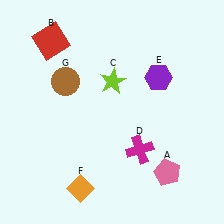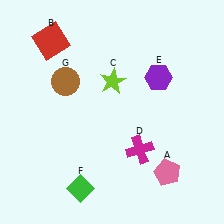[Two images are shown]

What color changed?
The diamond (F) changed from orange in Image 1 to green in Image 2.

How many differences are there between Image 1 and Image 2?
There is 1 difference between the two images.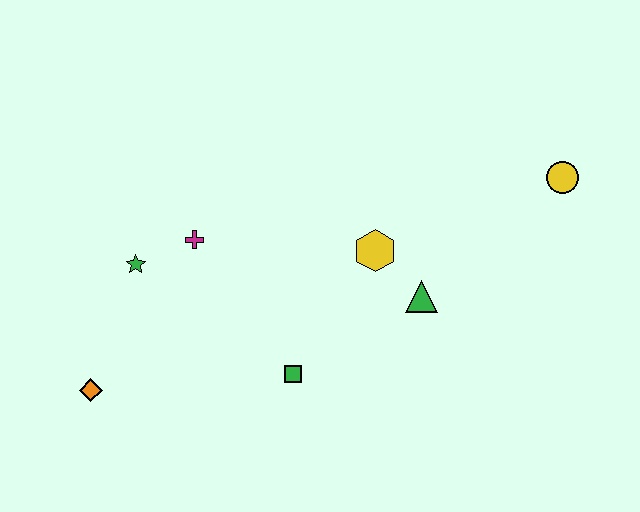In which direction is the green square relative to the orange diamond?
The green square is to the right of the orange diamond.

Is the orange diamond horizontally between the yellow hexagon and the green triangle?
No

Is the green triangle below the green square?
No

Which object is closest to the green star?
The magenta cross is closest to the green star.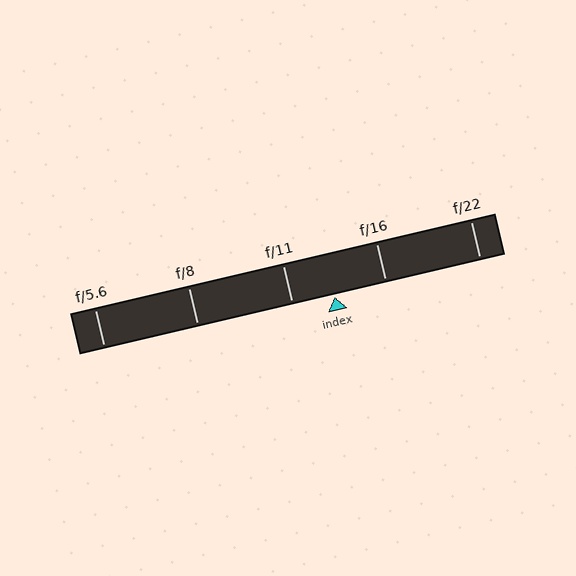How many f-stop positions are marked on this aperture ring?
There are 5 f-stop positions marked.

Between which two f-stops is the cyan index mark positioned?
The index mark is between f/11 and f/16.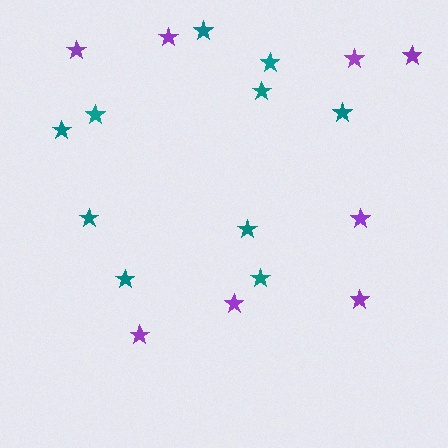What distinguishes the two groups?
There are 2 groups: one group of purple stars (8) and one group of teal stars (10).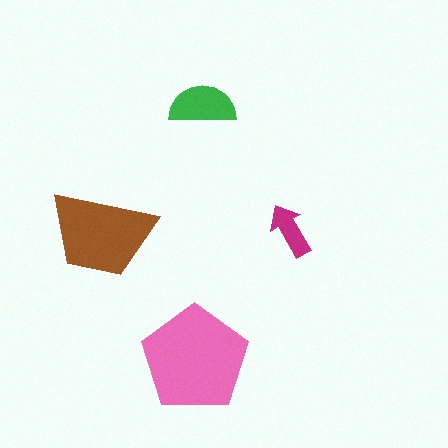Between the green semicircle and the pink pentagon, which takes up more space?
The pink pentagon.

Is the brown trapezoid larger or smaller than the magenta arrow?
Larger.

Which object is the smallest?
The magenta arrow.